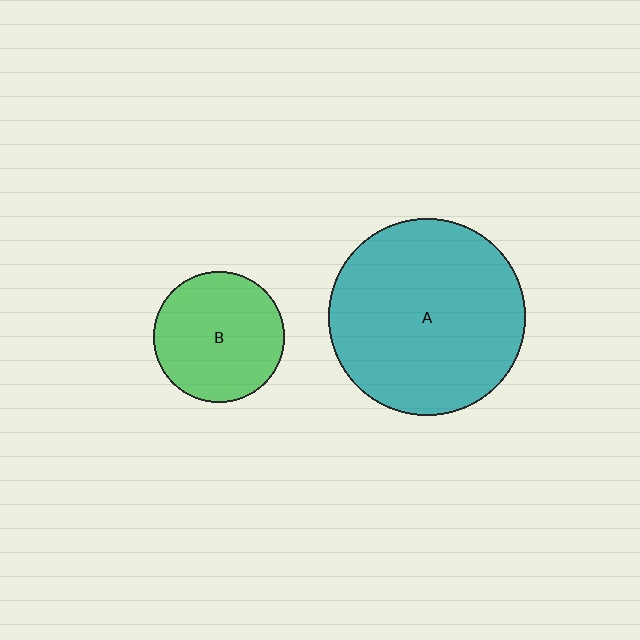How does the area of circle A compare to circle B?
Approximately 2.3 times.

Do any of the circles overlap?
No, none of the circles overlap.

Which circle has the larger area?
Circle A (teal).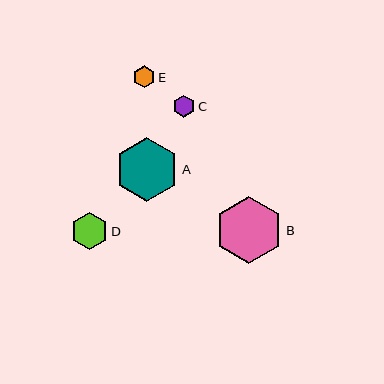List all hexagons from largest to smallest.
From largest to smallest: B, A, D, C, E.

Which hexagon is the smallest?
Hexagon E is the smallest with a size of approximately 22 pixels.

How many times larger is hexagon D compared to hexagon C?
Hexagon D is approximately 1.7 times the size of hexagon C.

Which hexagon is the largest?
Hexagon B is the largest with a size of approximately 68 pixels.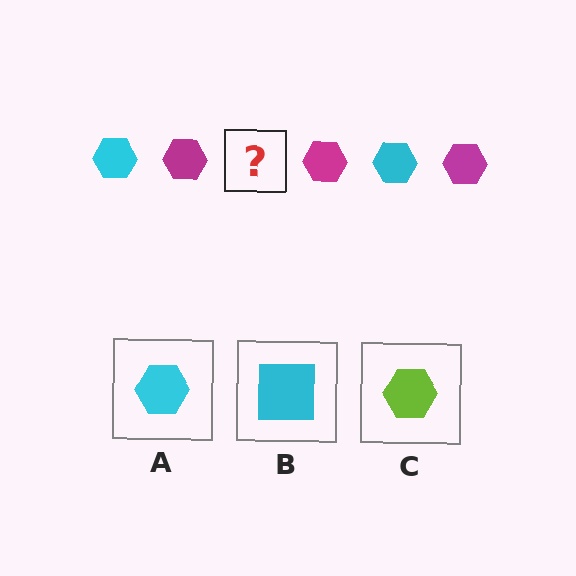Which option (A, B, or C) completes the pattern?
A.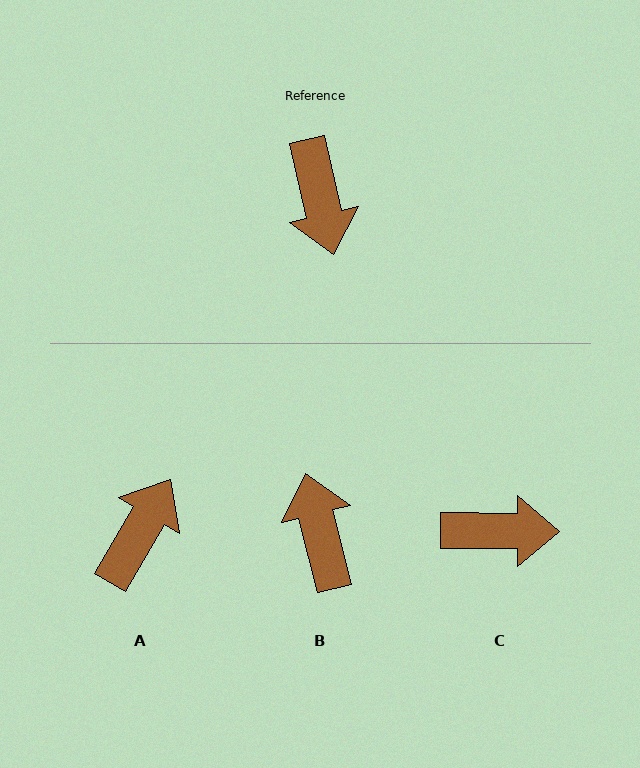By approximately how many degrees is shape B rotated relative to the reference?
Approximately 179 degrees clockwise.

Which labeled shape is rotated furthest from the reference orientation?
B, about 179 degrees away.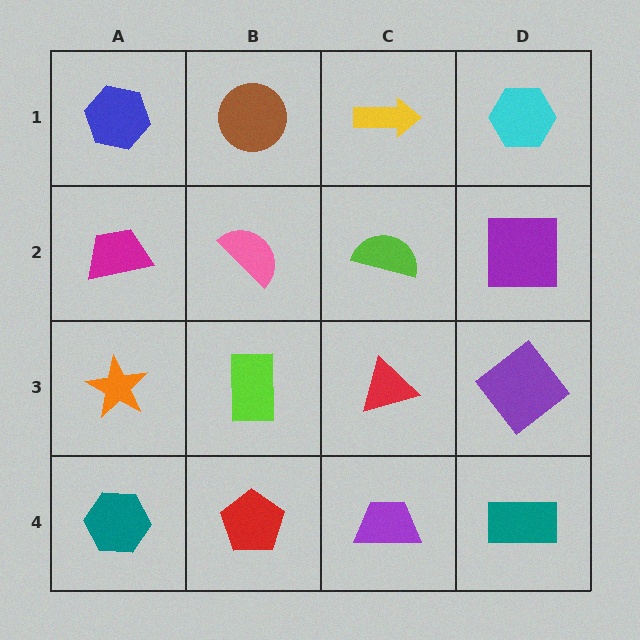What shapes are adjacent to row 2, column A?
A blue hexagon (row 1, column A), an orange star (row 3, column A), a pink semicircle (row 2, column B).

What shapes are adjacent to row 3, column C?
A lime semicircle (row 2, column C), a purple trapezoid (row 4, column C), a lime rectangle (row 3, column B), a purple diamond (row 3, column D).